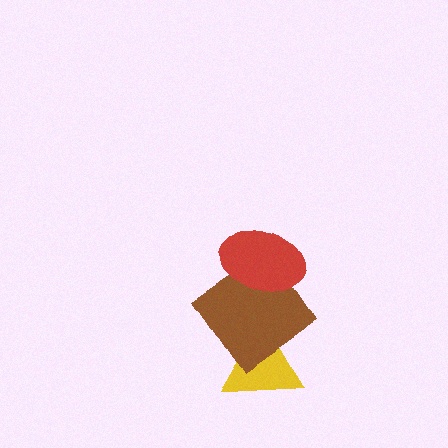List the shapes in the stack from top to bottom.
From top to bottom: the red ellipse, the brown diamond, the yellow triangle.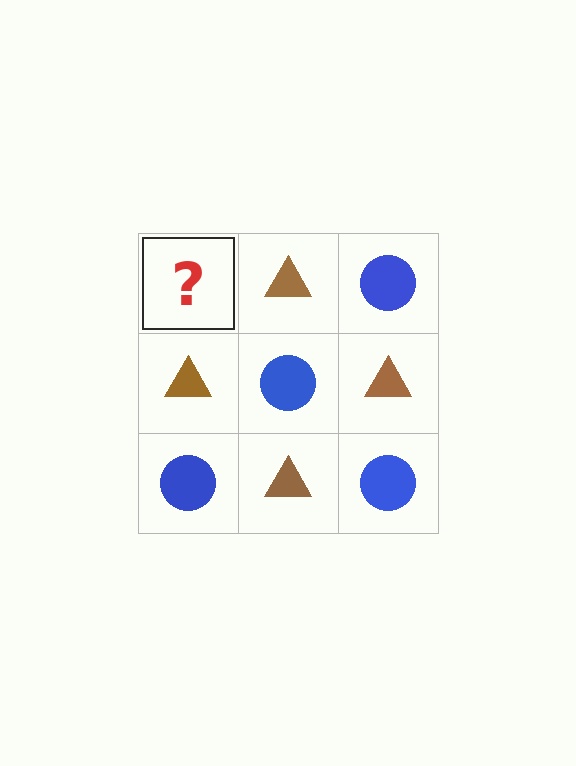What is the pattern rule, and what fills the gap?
The rule is that it alternates blue circle and brown triangle in a checkerboard pattern. The gap should be filled with a blue circle.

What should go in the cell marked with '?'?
The missing cell should contain a blue circle.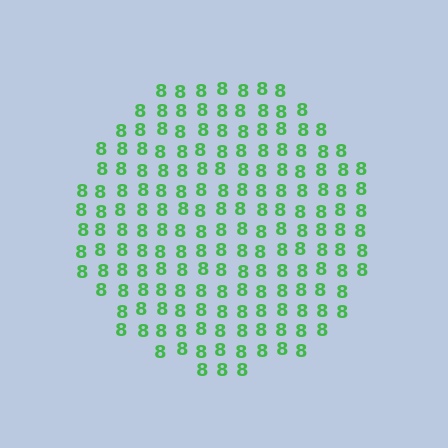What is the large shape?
The large shape is a circle.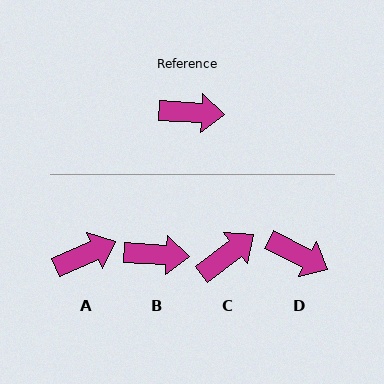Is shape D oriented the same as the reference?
No, it is off by about 24 degrees.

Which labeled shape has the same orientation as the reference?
B.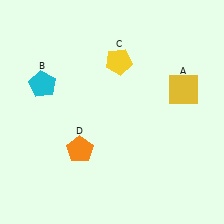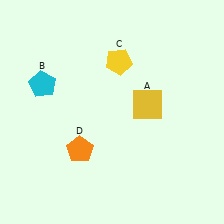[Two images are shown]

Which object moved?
The yellow square (A) moved left.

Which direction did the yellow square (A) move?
The yellow square (A) moved left.